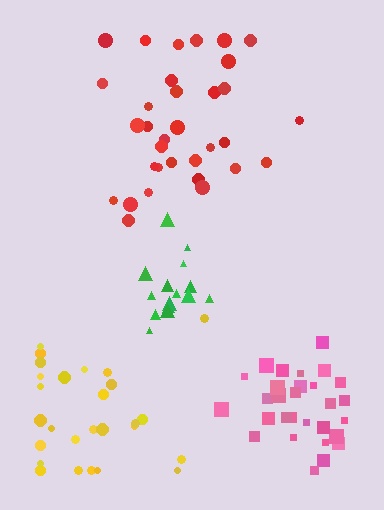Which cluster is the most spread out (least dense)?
Yellow.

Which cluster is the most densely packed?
Green.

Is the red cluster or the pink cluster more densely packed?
Pink.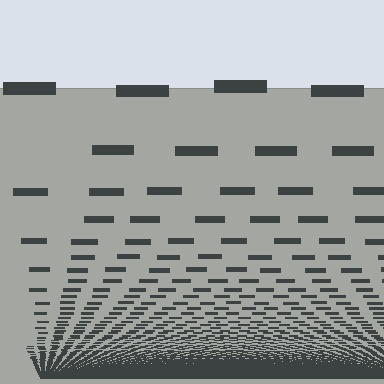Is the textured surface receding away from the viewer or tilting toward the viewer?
The surface appears to tilt toward the viewer. Texture elements get larger and sparser toward the top.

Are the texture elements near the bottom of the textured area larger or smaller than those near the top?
Smaller. The gradient is inverted — elements near the bottom are smaller and denser.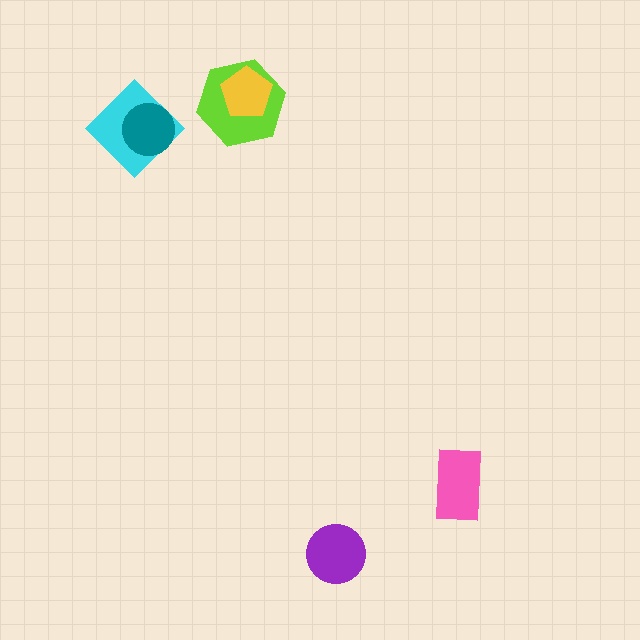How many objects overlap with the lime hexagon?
1 object overlaps with the lime hexagon.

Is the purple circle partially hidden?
No, no other shape covers it.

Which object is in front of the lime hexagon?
The yellow pentagon is in front of the lime hexagon.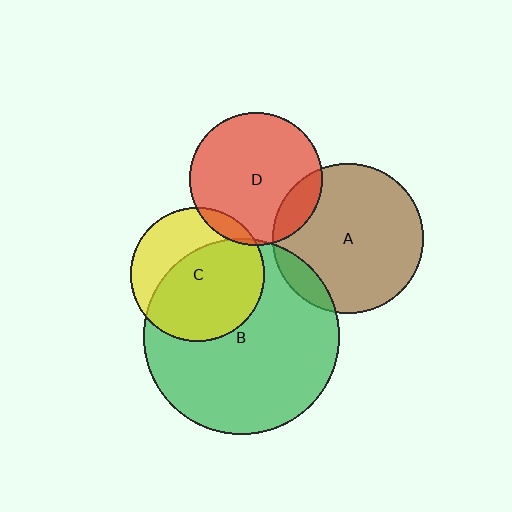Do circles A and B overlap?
Yes.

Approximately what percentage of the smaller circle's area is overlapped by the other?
Approximately 10%.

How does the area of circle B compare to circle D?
Approximately 2.2 times.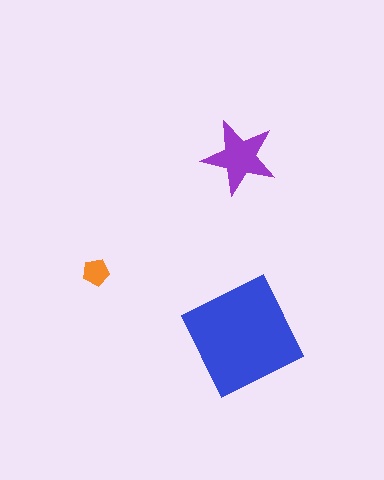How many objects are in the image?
There are 3 objects in the image.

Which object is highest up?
The purple star is topmost.